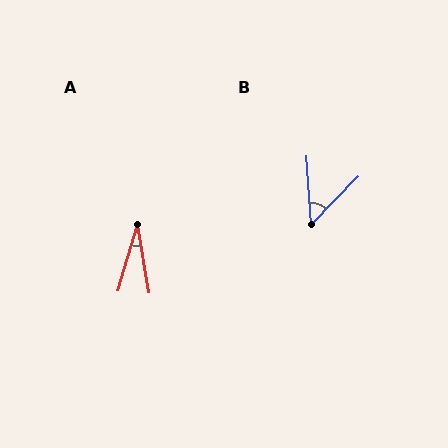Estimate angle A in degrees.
Approximately 26 degrees.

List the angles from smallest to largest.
A (26°), B (48°).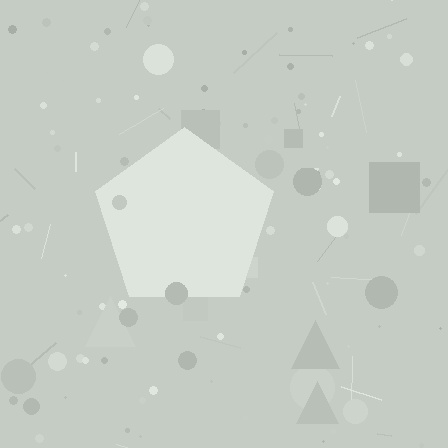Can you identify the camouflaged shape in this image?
The camouflaged shape is a pentagon.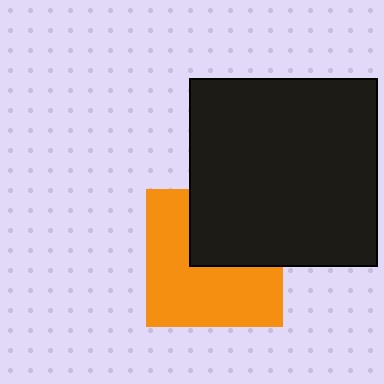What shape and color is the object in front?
The object in front is a black square.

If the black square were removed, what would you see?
You would see the complete orange square.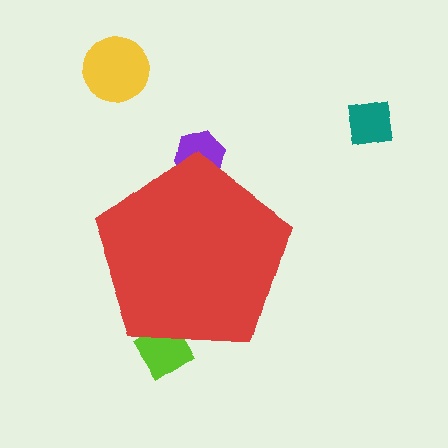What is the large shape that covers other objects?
A red pentagon.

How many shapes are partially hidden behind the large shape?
2 shapes are partially hidden.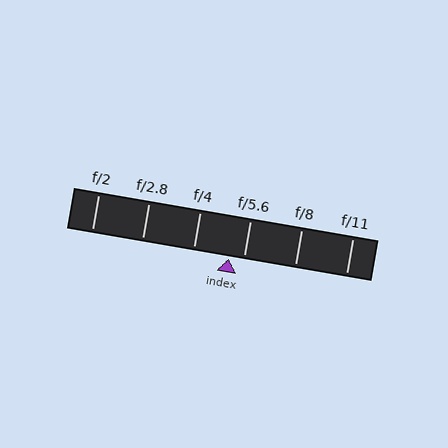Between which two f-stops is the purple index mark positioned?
The index mark is between f/4 and f/5.6.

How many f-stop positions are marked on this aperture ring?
There are 6 f-stop positions marked.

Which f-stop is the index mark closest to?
The index mark is closest to f/5.6.